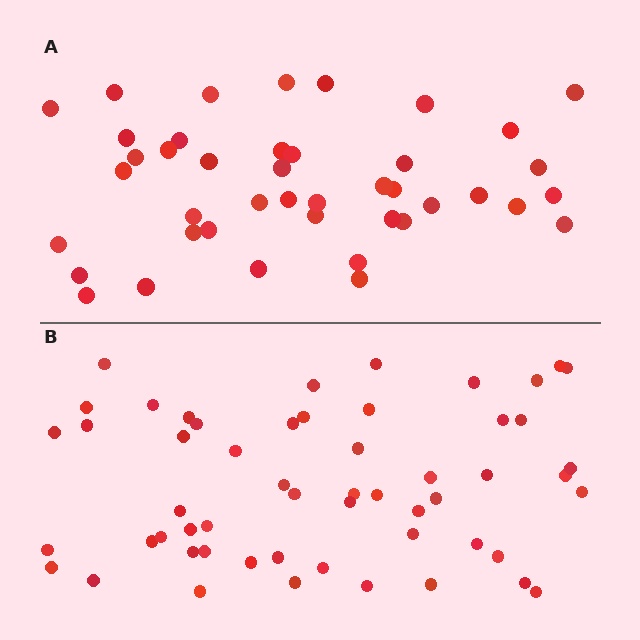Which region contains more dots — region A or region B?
Region B (the bottom region) has more dots.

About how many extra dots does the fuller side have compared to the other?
Region B has approximately 15 more dots than region A.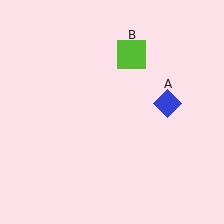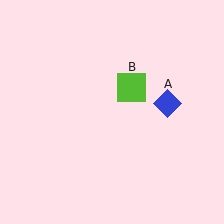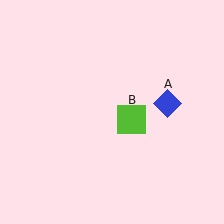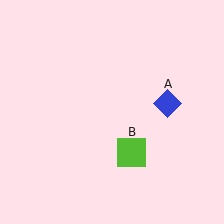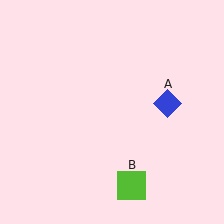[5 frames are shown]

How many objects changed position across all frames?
1 object changed position: lime square (object B).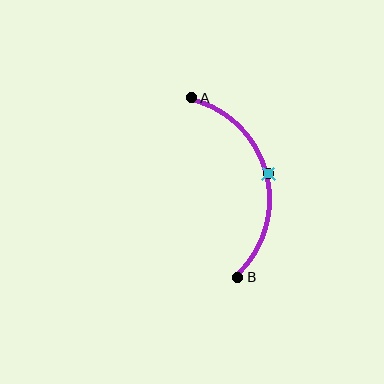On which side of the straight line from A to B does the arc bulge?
The arc bulges to the right of the straight line connecting A and B.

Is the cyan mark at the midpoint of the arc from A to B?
Yes. The cyan mark lies on the arc at equal arc-length from both A and B — it is the arc midpoint.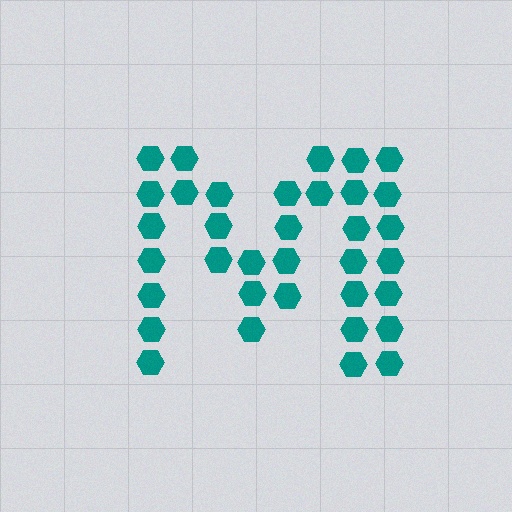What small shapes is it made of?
It is made of small hexagons.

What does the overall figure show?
The overall figure shows the letter M.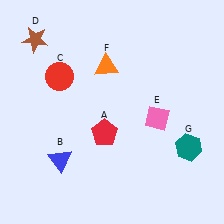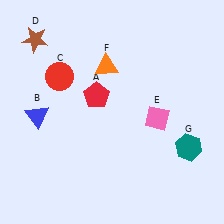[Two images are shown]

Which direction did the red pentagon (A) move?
The red pentagon (A) moved up.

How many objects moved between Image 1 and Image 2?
2 objects moved between the two images.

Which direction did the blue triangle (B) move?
The blue triangle (B) moved up.